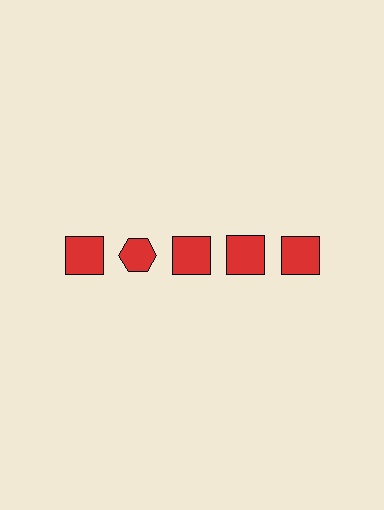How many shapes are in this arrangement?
There are 5 shapes arranged in a grid pattern.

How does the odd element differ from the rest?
It has a different shape: hexagon instead of square.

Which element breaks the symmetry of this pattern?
The red hexagon in the top row, second from left column breaks the symmetry. All other shapes are red squares.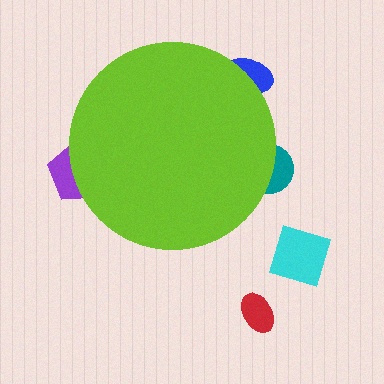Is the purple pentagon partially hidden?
Yes, the purple pentagon is partially hidden behind the lime circle.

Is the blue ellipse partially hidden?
Yes, the blue ellipse is partially hidden behind the lime circle.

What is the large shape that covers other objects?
A lime circle.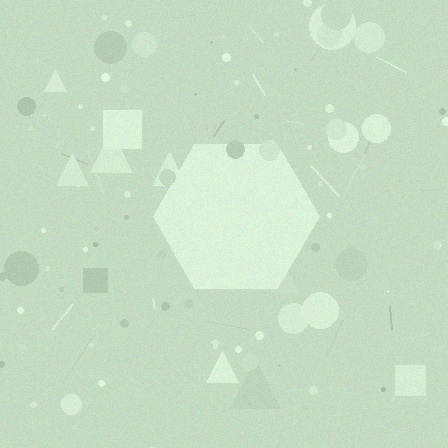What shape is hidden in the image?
A hexagon is hidden in the image.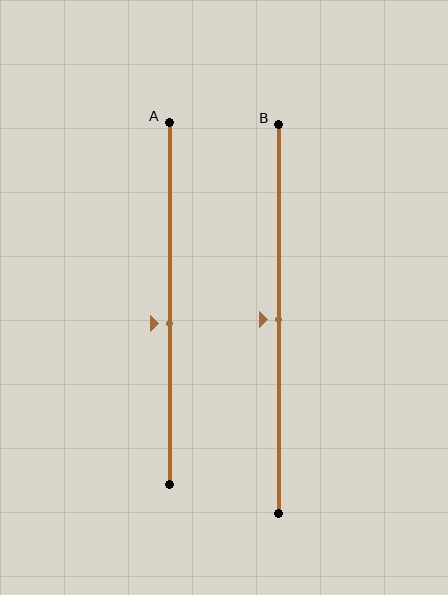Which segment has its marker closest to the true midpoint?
Segment B has its marker closest to the true midpoint.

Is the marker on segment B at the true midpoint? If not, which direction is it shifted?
Yes, the marker on segment B is at the true midpoint.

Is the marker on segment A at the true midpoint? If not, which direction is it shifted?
No, the marker on segment A is shifted downward by about 6% of the segment length.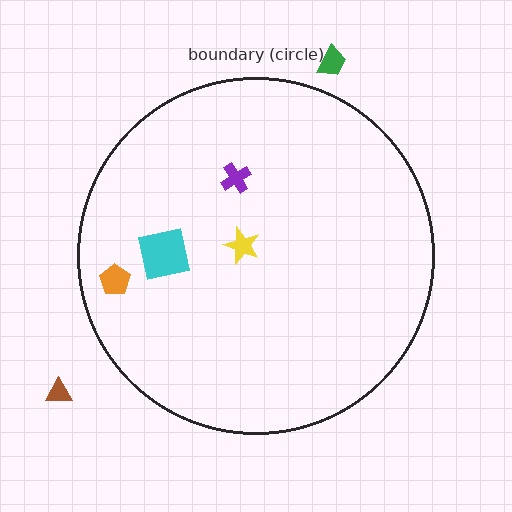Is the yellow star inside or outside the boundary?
Inside.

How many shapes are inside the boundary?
4 inside, 2 outside.